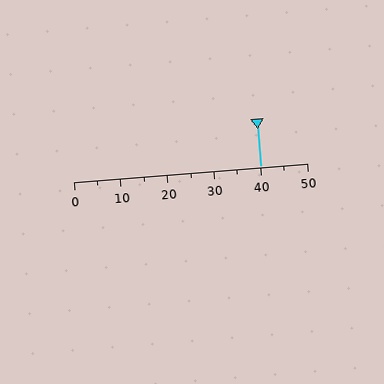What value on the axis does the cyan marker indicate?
The marker indicates approximately 40.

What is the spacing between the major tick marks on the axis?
The major ticks are spaced 10 apart.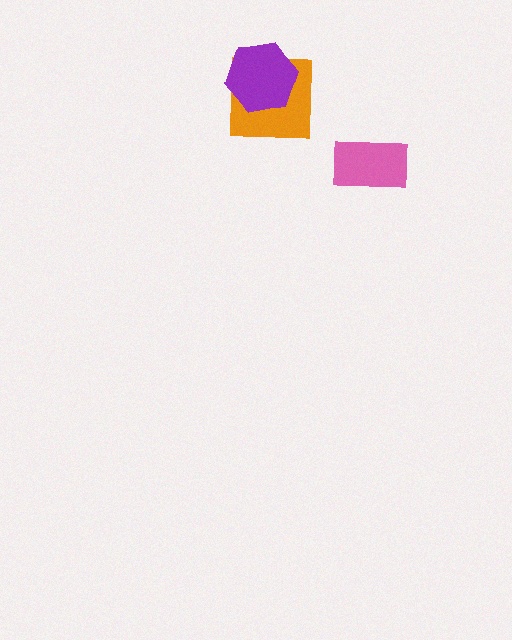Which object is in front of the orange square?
The purple hexagon is in front of the orange square.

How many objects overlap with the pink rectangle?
0 objects overlap with the pink rectangle.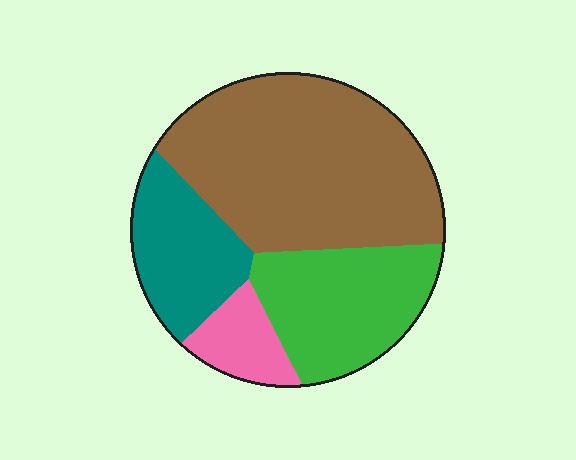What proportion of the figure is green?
Green covers about 25% of the figure.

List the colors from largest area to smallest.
From largest to smallest: brown, green, teal, pink.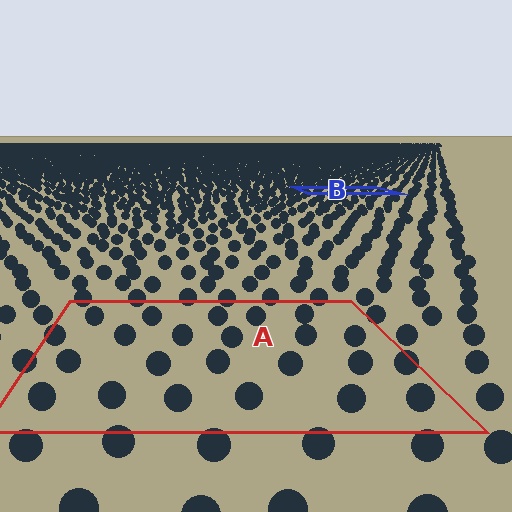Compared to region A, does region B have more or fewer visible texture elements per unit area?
Region B has more texture elements per unit area — they are packed more densely because it is farther away.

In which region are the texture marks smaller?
The texture marks are smaller in region B, because it is farther away.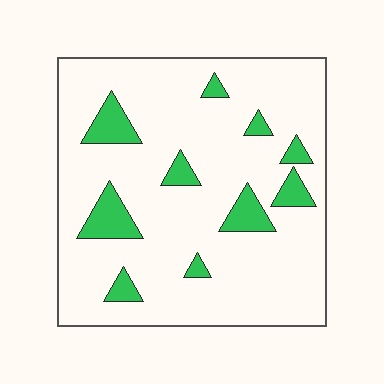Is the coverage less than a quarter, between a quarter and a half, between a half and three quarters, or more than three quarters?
Less than a quarter.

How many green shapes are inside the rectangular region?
10.